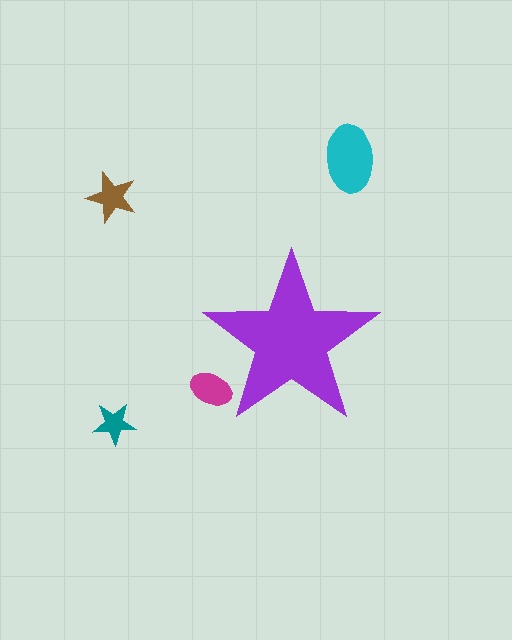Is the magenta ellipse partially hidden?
Yes, the magenta ellipse is partially hidden behind the purple star.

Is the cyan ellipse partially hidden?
No, the cyan ellipse is fully visible.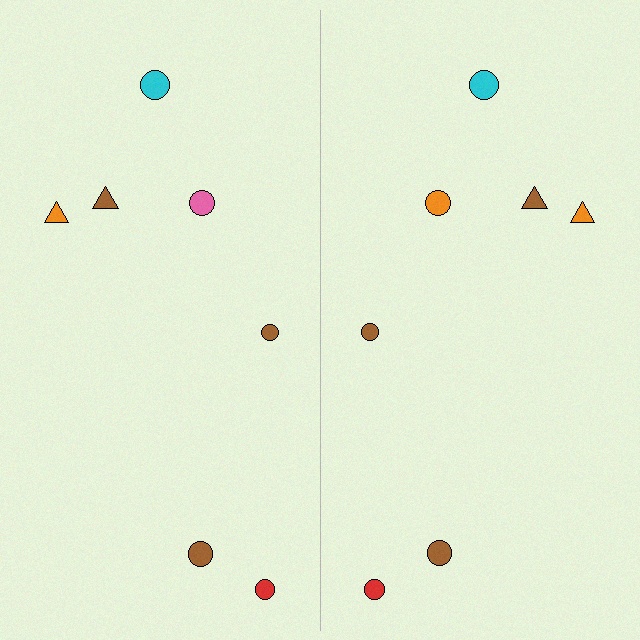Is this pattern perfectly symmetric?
No, the pattern is not perfectly symmetric. The orange circle on the right side breaks the symmetry — its mirror counterpart is pink.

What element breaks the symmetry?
The orange circle on the right side breaks the symmetry — its mirror counterpart is pink.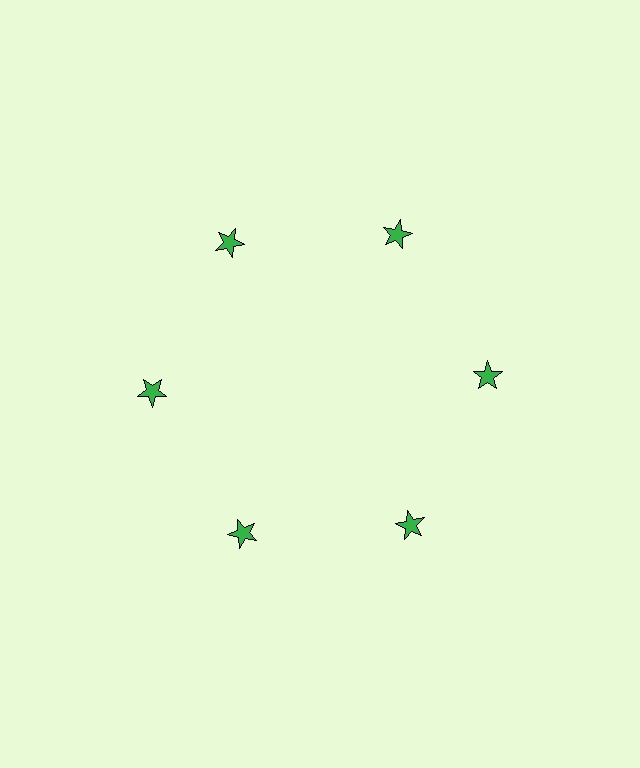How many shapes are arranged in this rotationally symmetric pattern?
There are 6 shapes, arranged in 6 groups of 1.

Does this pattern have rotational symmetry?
Yes, this pattern has 6-fold rotational symmetry. It looks the same after rotating 60 degrees around the center.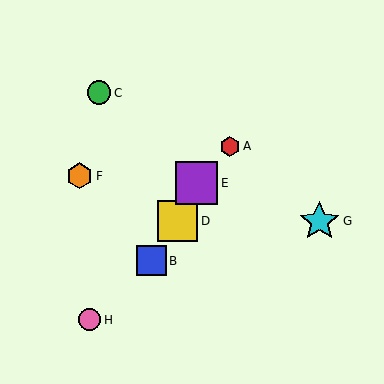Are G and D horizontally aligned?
Yes, both are at y≈221.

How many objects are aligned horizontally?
2 objects (D, G) are aligned horizontally.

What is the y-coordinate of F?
Object F is at y≈176.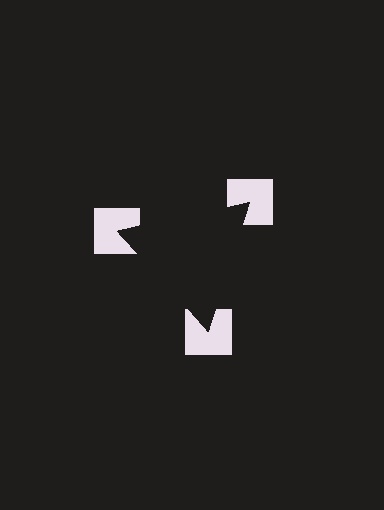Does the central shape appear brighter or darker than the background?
It typically appears slightly darker than the background, even though no actual brightness change is drawn.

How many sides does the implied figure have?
3 sides.